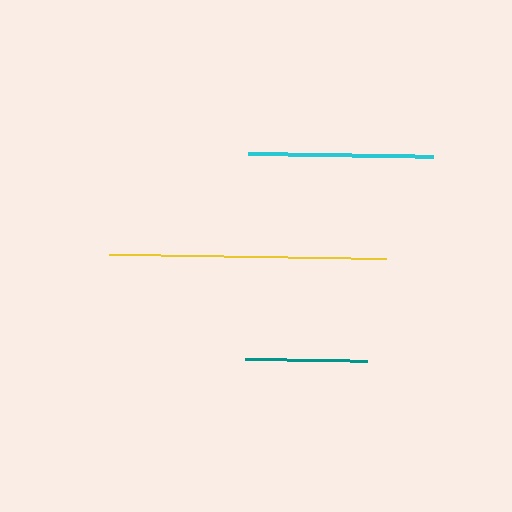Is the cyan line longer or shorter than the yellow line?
The yellow line is longer than the cyan line.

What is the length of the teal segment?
The teal segment is approximately 122 pixels long.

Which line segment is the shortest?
The teal line is the shortest at approximately 122 pixels.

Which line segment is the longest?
The yellow line is the longest at approximately 277 pixels.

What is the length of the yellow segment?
The yellow segment is approximately 277 pixels long.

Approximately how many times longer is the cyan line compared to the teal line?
The cyan line is approximately 1.5 times the length of the teal line.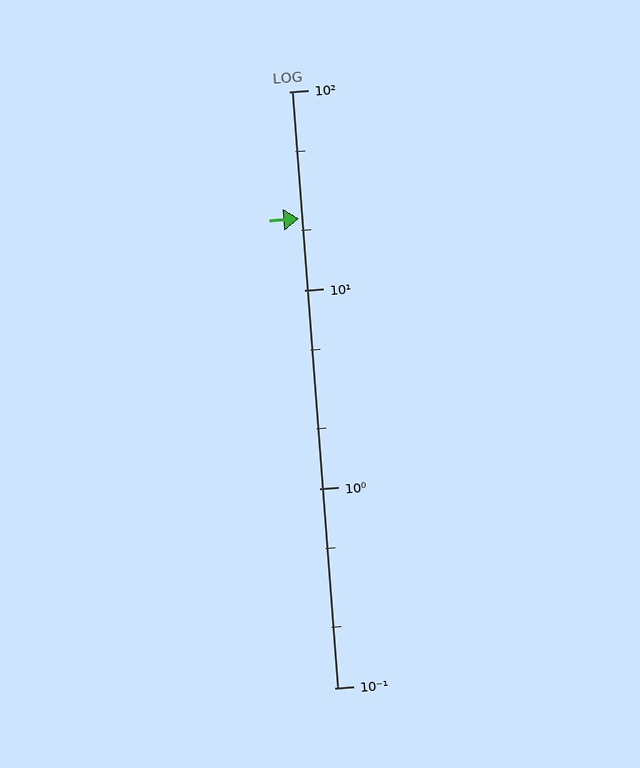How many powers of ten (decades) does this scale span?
The scale spans 3 decades, from 0.1 to 100.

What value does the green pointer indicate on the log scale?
The pointer indicates approximately 23.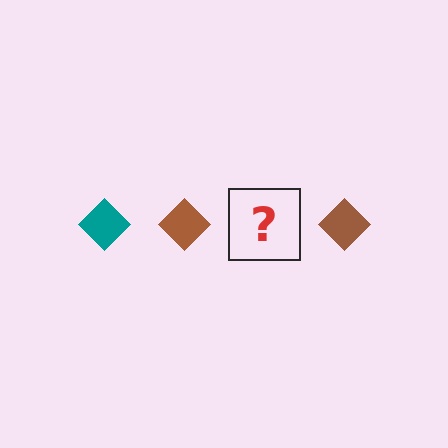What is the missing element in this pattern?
The missing element is a teal diamond.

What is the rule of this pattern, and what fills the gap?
The rule is that the pattern cycles through teal, brown diamonds. The gap should be filled with a teal diamond.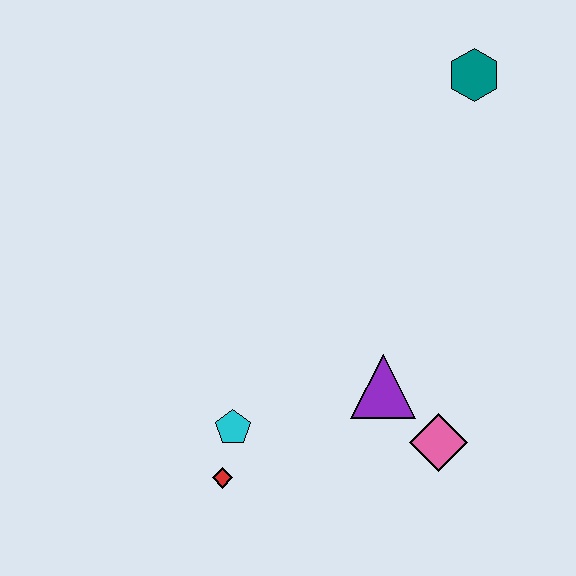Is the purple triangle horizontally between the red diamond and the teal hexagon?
Yes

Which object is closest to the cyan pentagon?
The red diamond is closest to the cyan pentagon.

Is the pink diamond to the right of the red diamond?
Yes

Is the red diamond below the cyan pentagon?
Yes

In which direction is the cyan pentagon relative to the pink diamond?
The cyan pentagon is to the left of the pink diamond.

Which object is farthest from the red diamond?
The teal hexagon is farthest from the red diamond.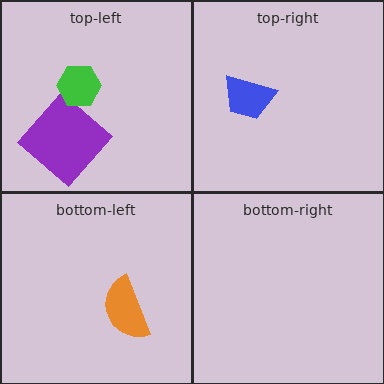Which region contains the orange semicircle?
The bottom-left region.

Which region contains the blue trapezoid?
The top-right region.